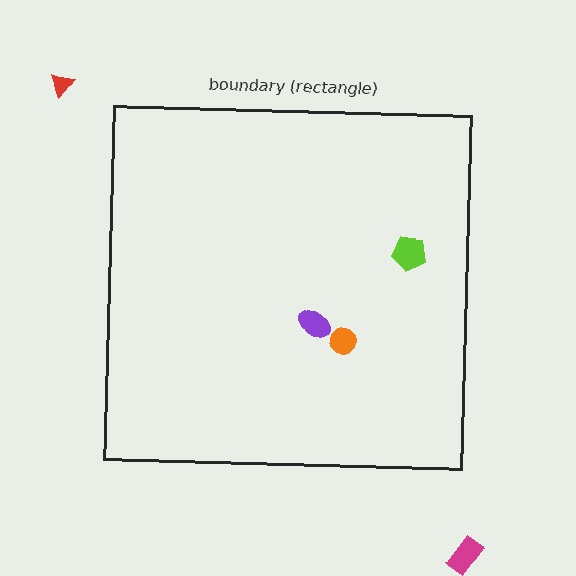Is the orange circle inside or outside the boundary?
Inside.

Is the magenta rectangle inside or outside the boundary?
Outside.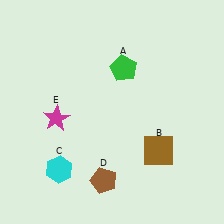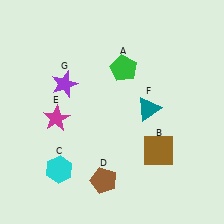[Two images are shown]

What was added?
A teal triangle (F), a purple star (G) were added in Image 2.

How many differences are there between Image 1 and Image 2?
There are 2 differences between the two images.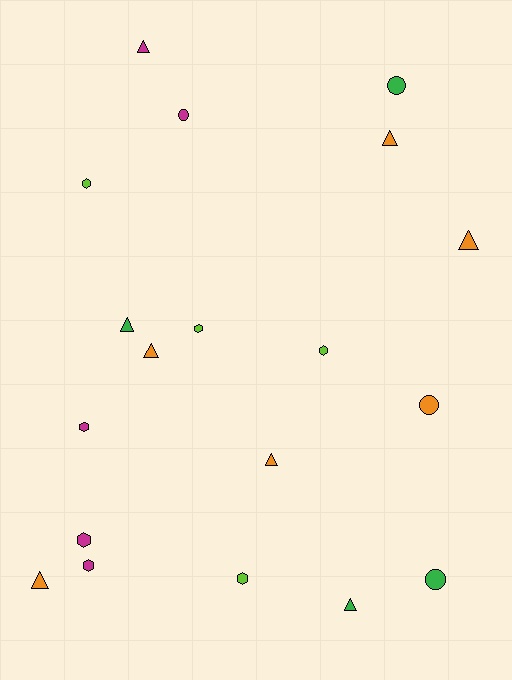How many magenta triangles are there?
There is 1 magenta triangle.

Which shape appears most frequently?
Triangle, with 8 objects.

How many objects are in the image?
There are 19 objects.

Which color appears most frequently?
Orange, with 6 objects.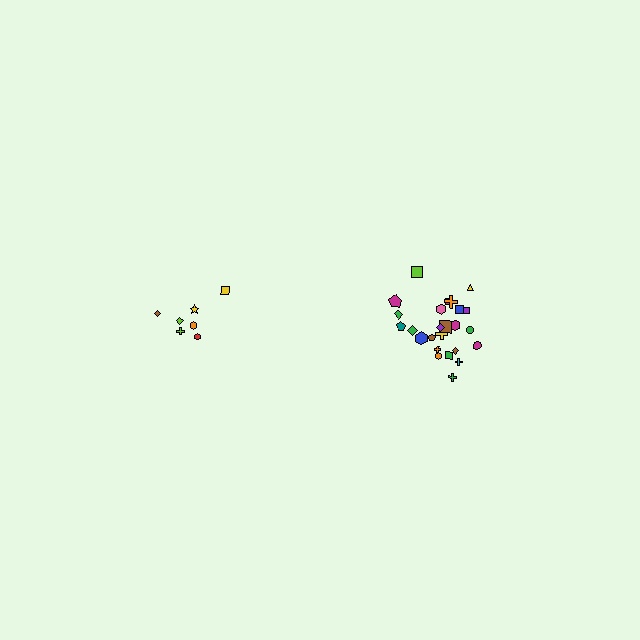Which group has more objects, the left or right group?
The right group.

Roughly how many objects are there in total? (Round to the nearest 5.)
Roughly 30 objects in total.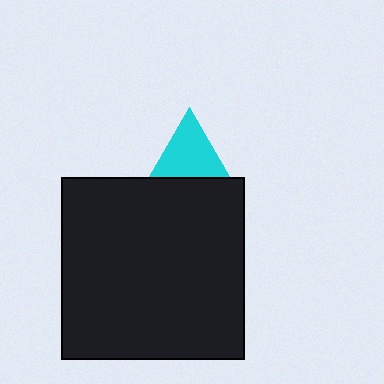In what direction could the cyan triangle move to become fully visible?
The cyan triangle could move up. That would shift it out from behind the black square entirely.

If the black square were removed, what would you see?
You would see the complete cyan triangle.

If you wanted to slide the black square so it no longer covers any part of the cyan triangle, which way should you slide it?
Slide it down — that is the most direct way to separate the two shapes.